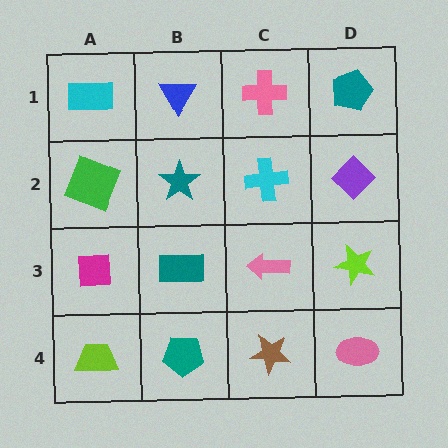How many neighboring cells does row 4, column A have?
2.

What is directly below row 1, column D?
A purple diamond.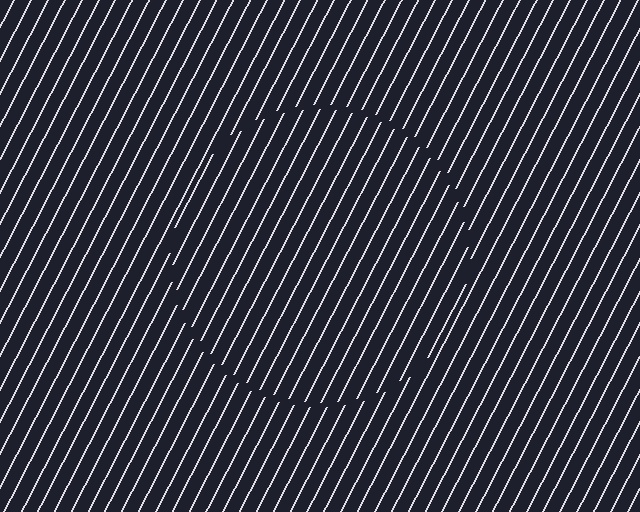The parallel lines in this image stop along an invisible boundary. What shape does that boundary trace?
An illusory circle. The interior of the shape contains the same grating, shifted by half a period — the contour is defined by the phase discontinuity where line-ends from the inner and outer gratings abut.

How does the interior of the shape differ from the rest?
The interior of the shape contains the same grating, shifted by half a period — the contour is defined by the phase discontinuity where line-ends from the inner and outer gratings abut.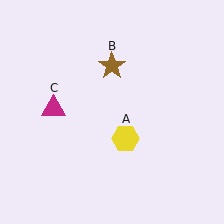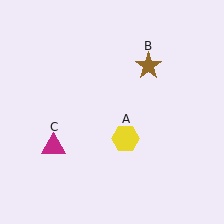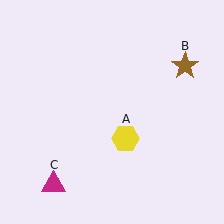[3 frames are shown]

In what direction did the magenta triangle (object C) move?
The magenta triangle (object C) moved down.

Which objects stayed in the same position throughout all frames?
Yellow hexagon (object A) remained stationary.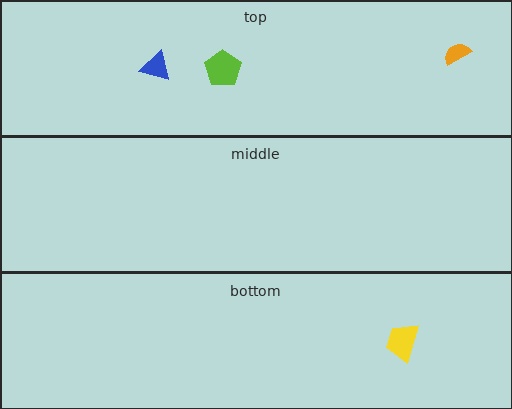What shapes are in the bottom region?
The yellow trapezoid.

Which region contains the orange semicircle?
The top region.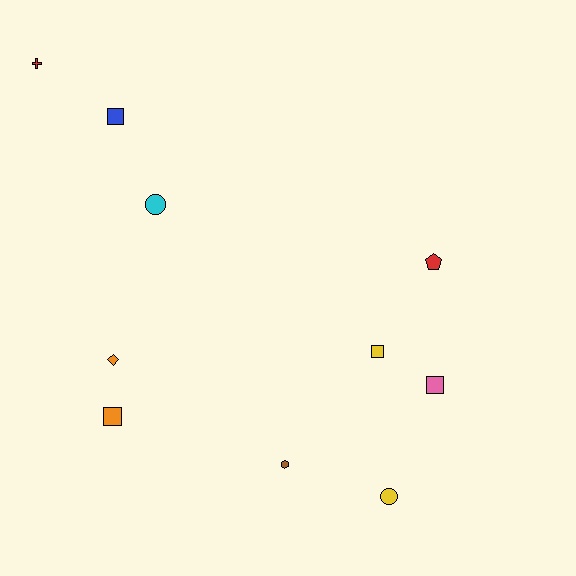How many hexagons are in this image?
There is 1 hexagon.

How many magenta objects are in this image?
There are no magenta objects.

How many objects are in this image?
There are 10 objects.